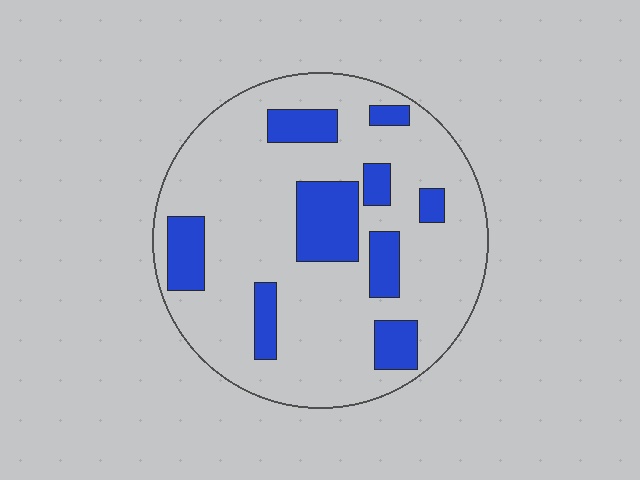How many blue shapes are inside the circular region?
9.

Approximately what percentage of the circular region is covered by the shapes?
Approximately 20%.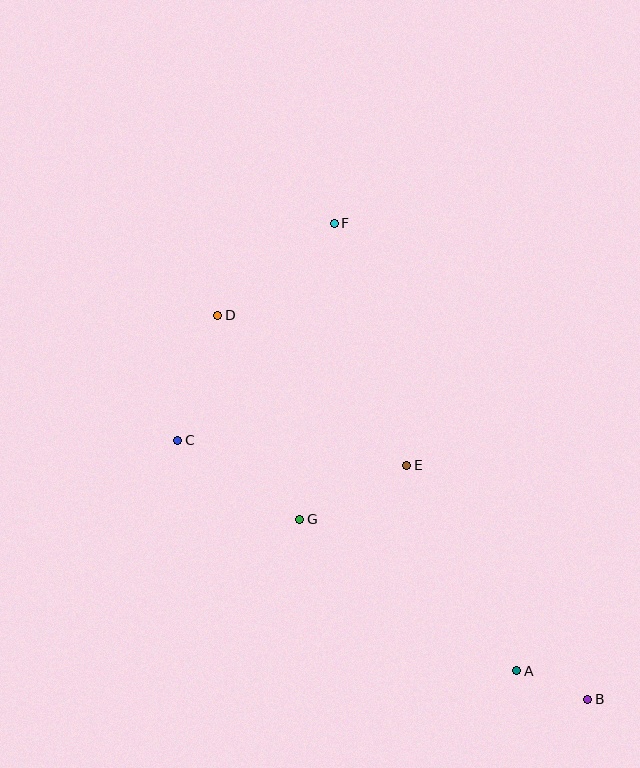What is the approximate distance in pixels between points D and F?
The distance between D and F is approximately 148 pixels.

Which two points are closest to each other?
Points A and B are closest to each other.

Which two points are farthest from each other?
Points B and F are farthest from each other.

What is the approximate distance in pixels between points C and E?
The distance between C and E is approximately 230 pixels.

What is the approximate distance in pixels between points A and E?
The distance between A and E is approximately 233 pixels.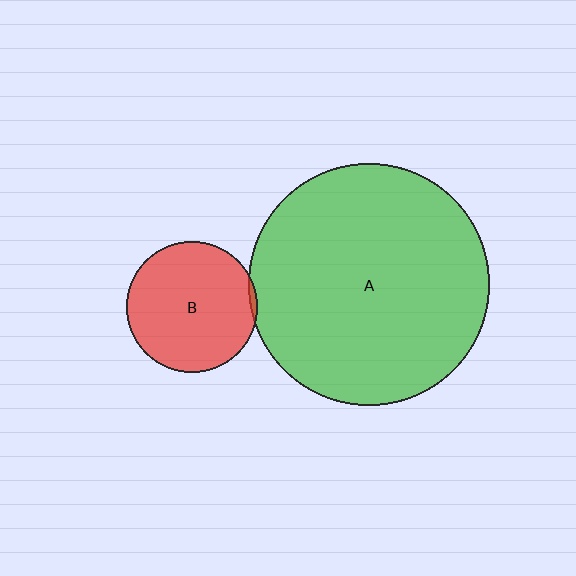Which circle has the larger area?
Circle A (green).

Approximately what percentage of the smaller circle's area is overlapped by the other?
Approximately 5%.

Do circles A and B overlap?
Yes.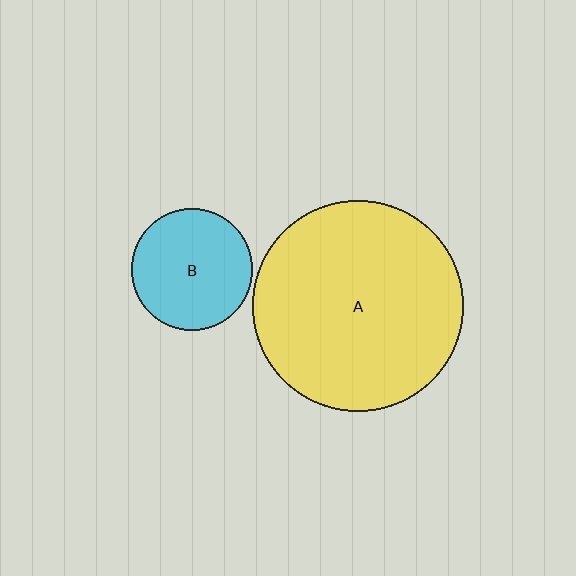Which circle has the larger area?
Circle A (yellow).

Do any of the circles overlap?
No, none of the circles overlap.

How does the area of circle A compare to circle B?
Approximately 3.0 times.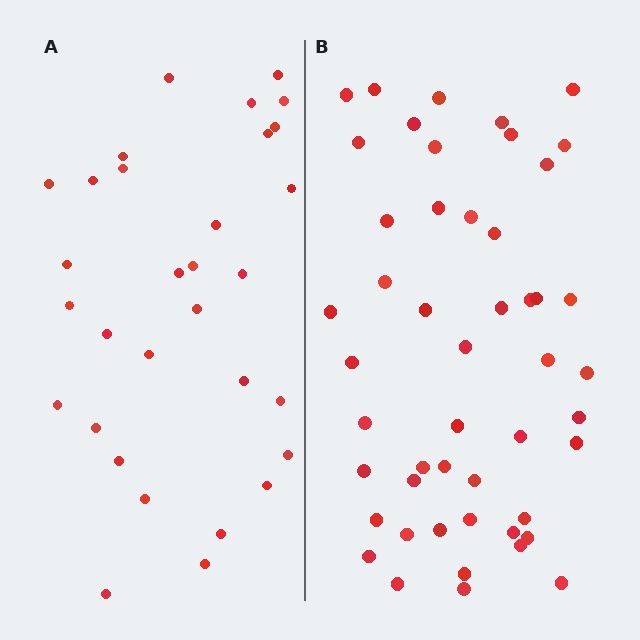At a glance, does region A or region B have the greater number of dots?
Region B (the right region) has more dots.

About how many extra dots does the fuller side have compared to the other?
Region B has approximately 20 more dots than region A.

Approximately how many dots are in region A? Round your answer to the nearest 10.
About 30 dots. (The exact count is 31, which rounds to 30.)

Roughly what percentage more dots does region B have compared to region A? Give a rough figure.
About 60% more.